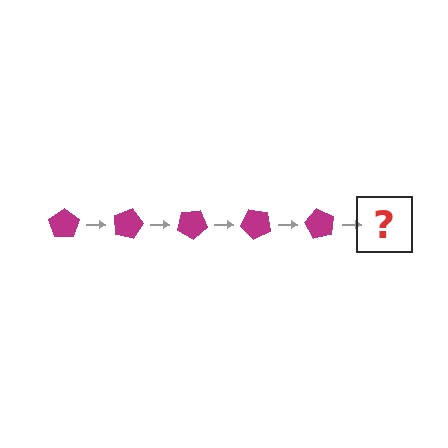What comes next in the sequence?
The next element should be a magenta pentagon rotated 75 degrees.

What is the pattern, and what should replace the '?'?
The pattern is that the pentagon rotates 15 degrees each step. The '?' should be a magenta pentagon rotated 75 degrees.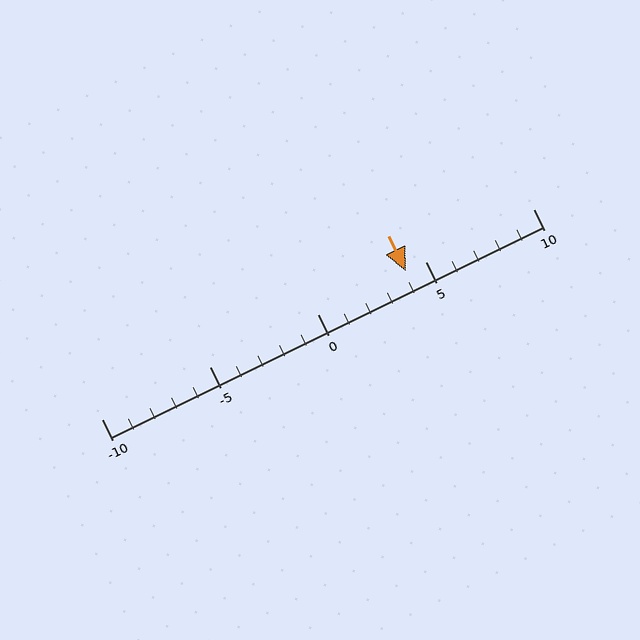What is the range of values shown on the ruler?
The ruler shows values from -10 to 10.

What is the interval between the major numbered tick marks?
The major tick marks are spaced 5 units apart.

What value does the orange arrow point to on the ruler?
The orange arrow points to approximately 4.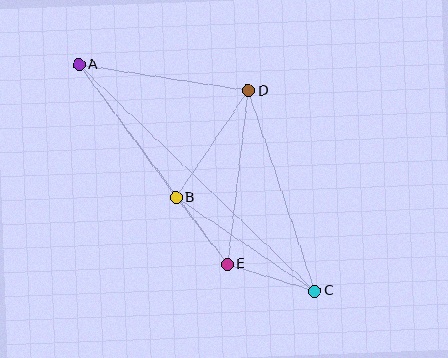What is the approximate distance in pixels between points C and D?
The distance between C and D is approximately 211 pixels.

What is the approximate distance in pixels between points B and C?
The distance between B and C is approximately 167 pixels.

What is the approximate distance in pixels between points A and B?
The distance between A and B is approximately 165 pixels.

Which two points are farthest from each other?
Points A and C are farthest from each other.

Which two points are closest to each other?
Points B and E are closest to each other.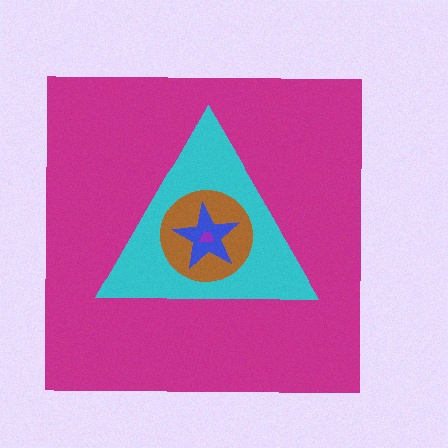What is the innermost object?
The purple trapezoid.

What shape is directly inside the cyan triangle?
The brown circle.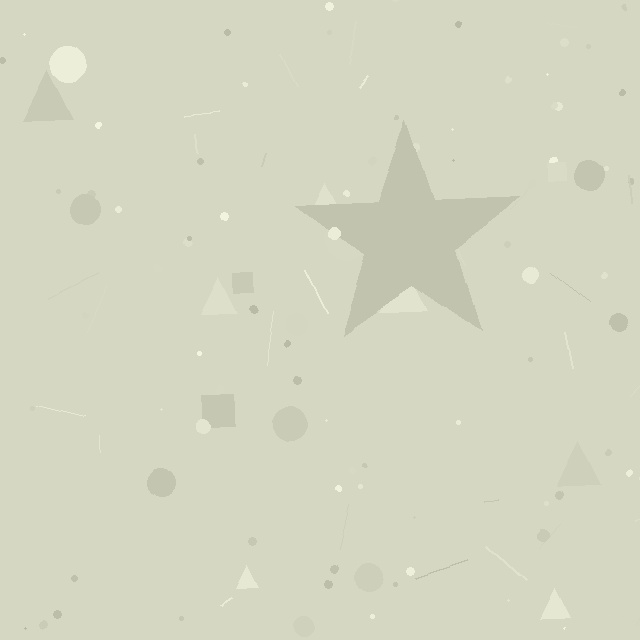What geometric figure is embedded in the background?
A star is embedded in the background.